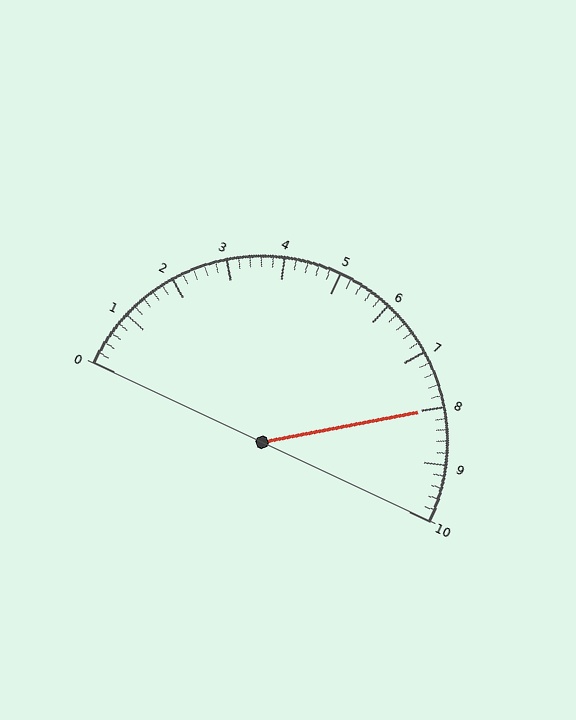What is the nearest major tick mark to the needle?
The nearest major tick mark is 8.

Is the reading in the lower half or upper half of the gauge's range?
The reading is in the upper half of the range (0 to 10).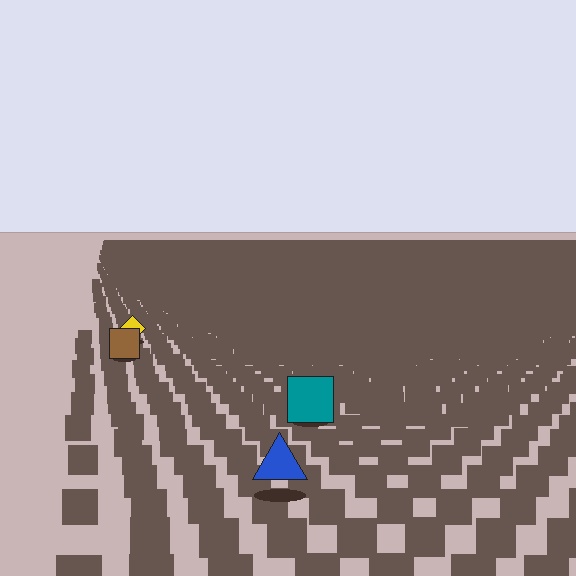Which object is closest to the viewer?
The blue triangle is closest. The texture marks near it are larger and more spread out.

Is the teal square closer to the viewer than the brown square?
Yes. The teal square is closer — you can tell from the texture gradient: the ground texture is coarser near it.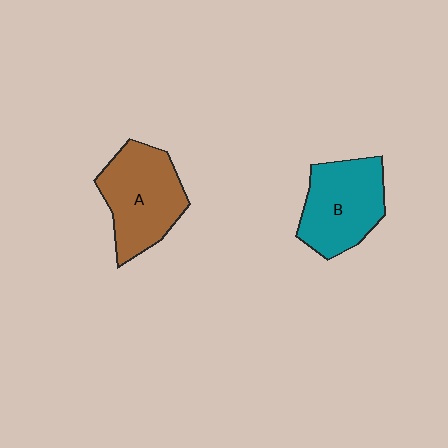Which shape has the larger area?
Shape A (brown).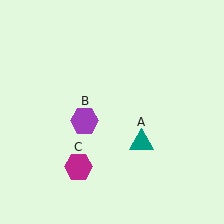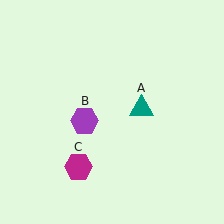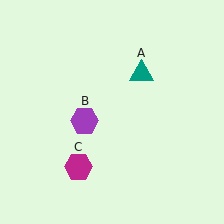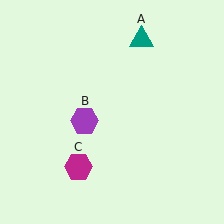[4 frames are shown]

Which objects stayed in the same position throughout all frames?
Purple hexagon (object B) and magenta hexagon (object C) remained stationary.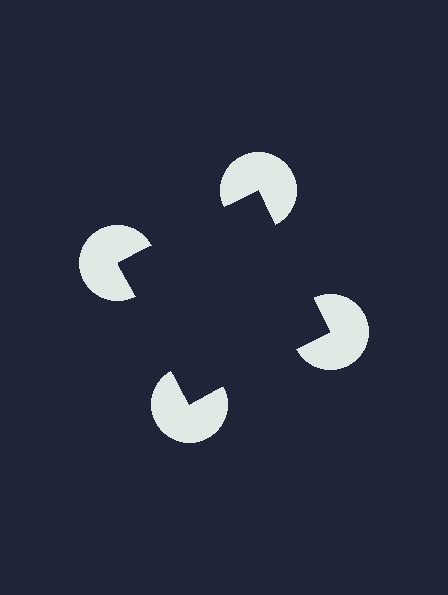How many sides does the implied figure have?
4 sides.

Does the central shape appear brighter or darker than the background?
It typically appears slightly darker than the background, even though no actual brightness change is drawn.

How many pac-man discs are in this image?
There are 4 — one at each vertex of the illusory square.